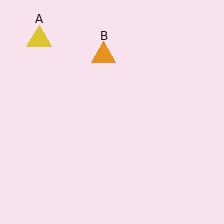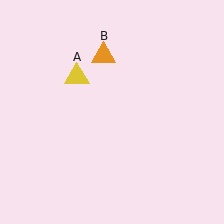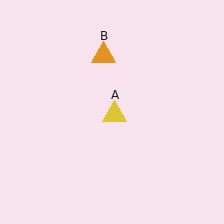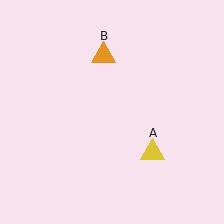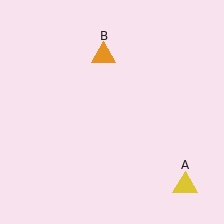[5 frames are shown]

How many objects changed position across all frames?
1 object changed position: yellow triangle (object A).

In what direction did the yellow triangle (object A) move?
The yellow triangle (object A) moved down and to the right.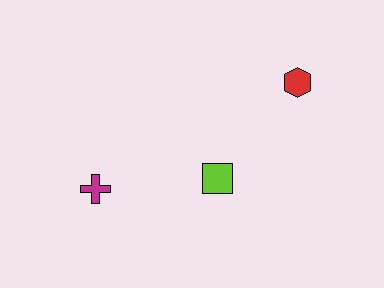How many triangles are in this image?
There are no triangles.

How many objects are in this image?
There are 3 objects.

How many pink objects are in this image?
There are no pink objects.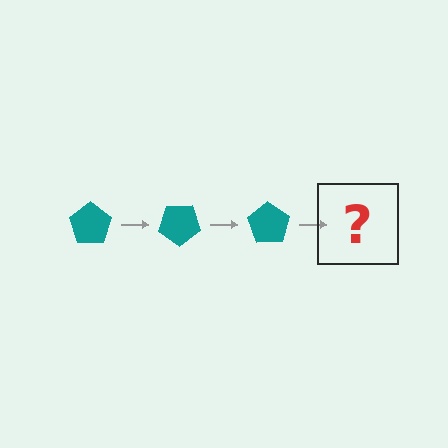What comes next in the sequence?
The next element should be a teal pentagon rotated 105 degrees.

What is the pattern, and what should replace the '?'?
The pattern is that the pentagon rotates 35 degrees each step. The '?' should be a teal pentagon rotated 105 degrees.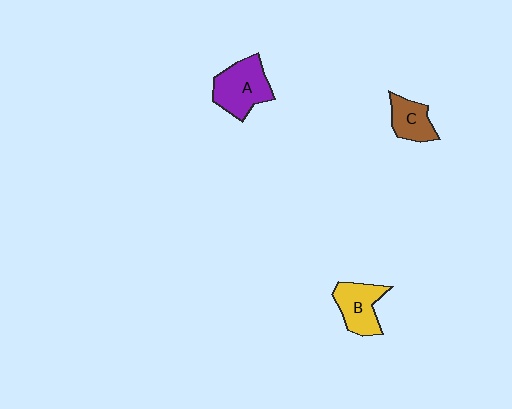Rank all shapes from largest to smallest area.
From largest to smallest: A (purple), B (yellow), C (brown).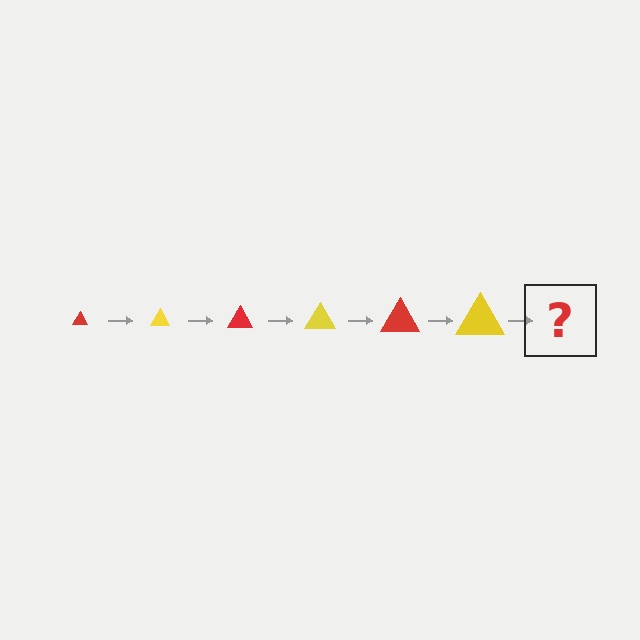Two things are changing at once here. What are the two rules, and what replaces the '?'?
The two rules are that the triangle grows larger each step and the color cycles through red and yellow. The '?' should be a red triangle, larger than the previous one.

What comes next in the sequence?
The next element should be a red triangle, larger than the previous one.